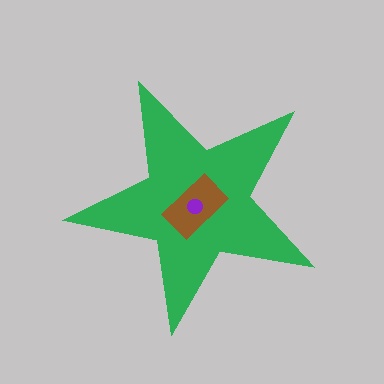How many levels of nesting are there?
3.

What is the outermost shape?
The green star.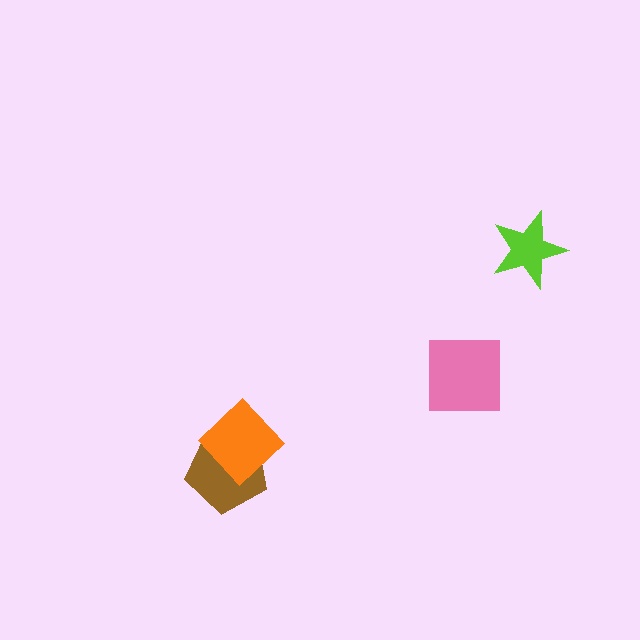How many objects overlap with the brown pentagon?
1 object overlaps with the brown pentagon.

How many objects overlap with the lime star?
0 objects overlap with the lime star.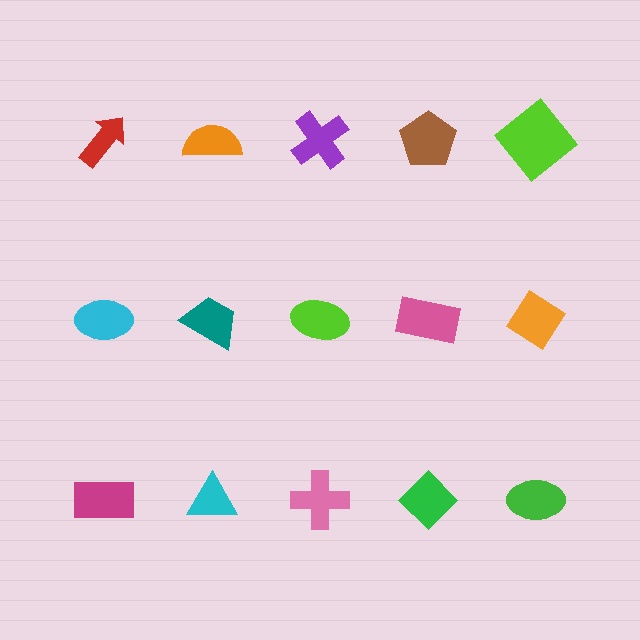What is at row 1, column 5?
A lime diamond.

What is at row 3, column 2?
A cyan triangle.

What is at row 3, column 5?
A green ellipse.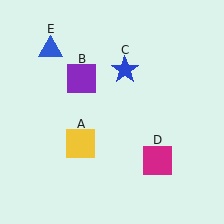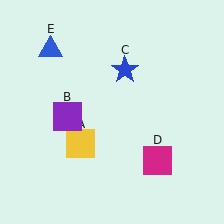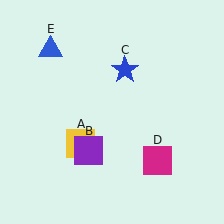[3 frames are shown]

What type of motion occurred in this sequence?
The purple square (object B) rotated counterclockwise around the center of the scene.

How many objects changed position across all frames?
1 object changed position: purple square (object B).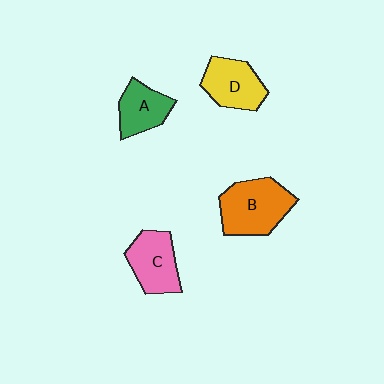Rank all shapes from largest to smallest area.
From largest to smallest: B (orange), C (pink), D (yellow), A (green).